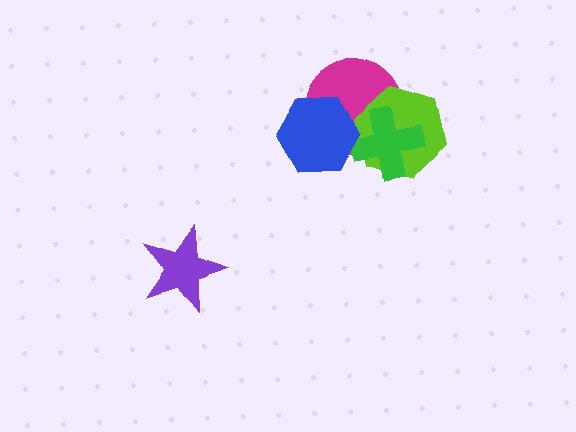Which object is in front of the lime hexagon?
The green cross is in front of the lime hexagon.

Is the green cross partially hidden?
Yes, it is partially covered by another shape.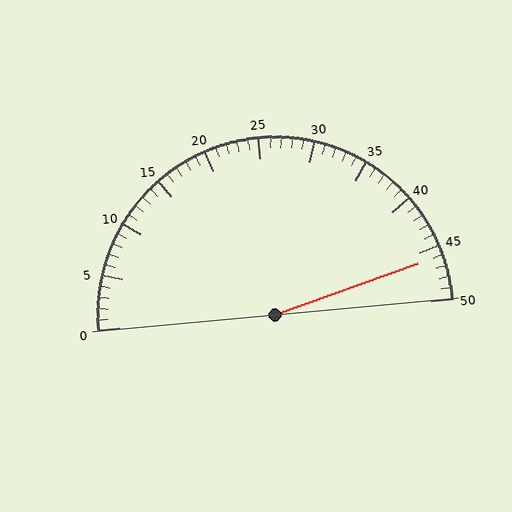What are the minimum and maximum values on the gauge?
The gauge ranges from 0 to 50.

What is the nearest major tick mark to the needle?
The nearest major tick mark is 45.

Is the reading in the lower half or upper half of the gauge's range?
The reading is in the upper half of the range (0 to 50).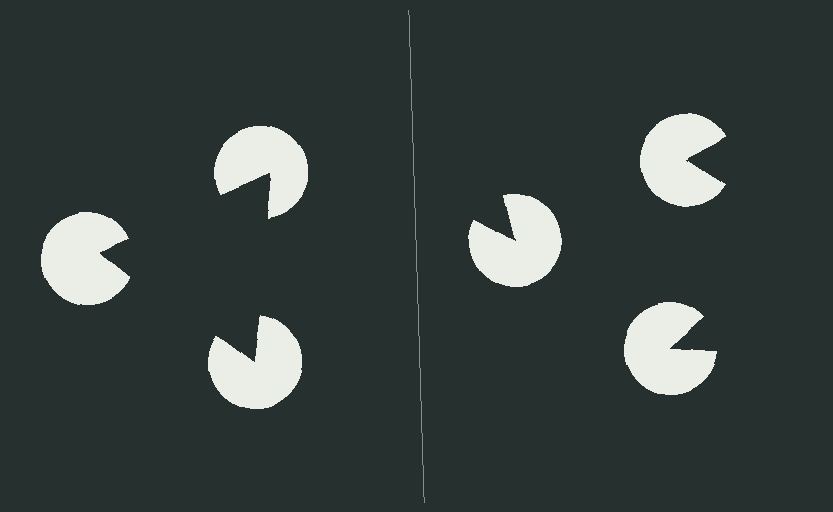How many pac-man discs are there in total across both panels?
6 — 3 on each side.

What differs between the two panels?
The pac-man discs are positioned identically on both sides; only the wedge orientations differ. On the left they align to a triangle; on the right they are misaligned.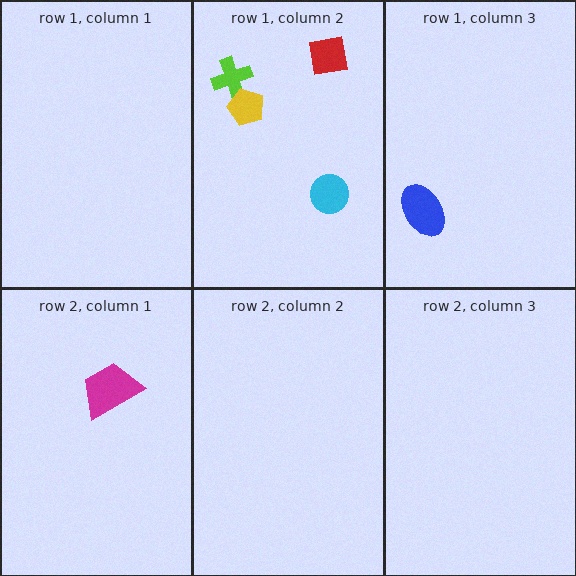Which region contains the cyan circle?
The row 1, column 2 region.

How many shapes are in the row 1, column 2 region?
4.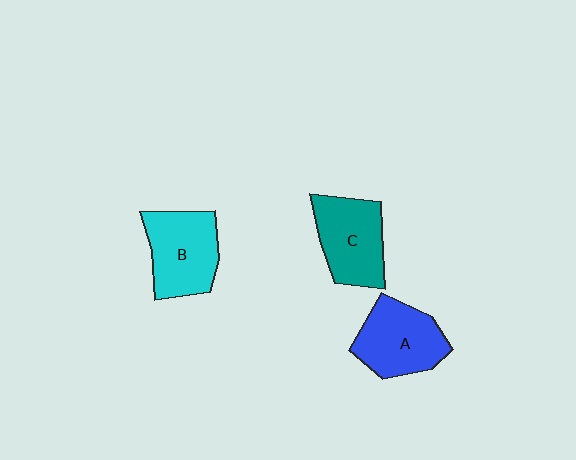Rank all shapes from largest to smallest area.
From largest to smallest: B (cyan), A (blue), C (teal).